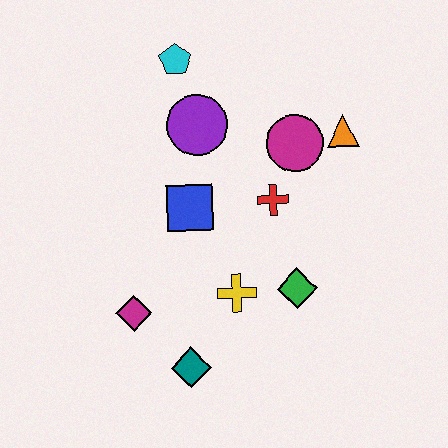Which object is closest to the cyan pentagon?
The purple circle is closest to the cyan pentagon.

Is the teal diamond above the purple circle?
No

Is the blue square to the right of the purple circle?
No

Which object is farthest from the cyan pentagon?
The teal diamond is farthest from the cyan pentagon.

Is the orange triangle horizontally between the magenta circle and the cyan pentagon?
No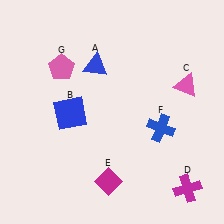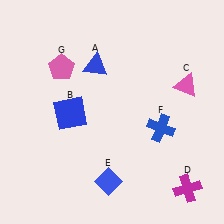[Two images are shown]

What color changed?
The diamond (E) changed from magenta in Image 1 to blue in Image 2.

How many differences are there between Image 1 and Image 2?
There is 1 difference between the two images.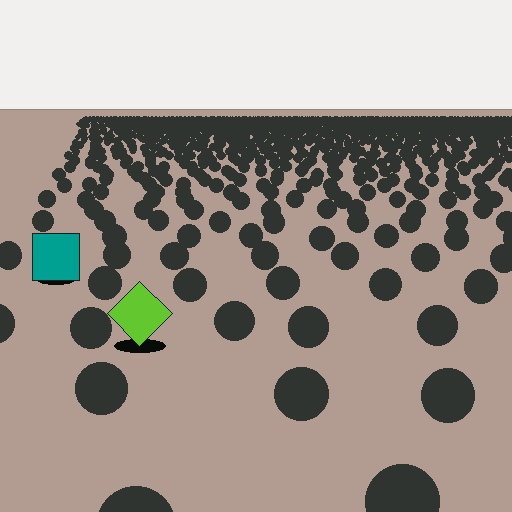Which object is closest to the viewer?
The lime diamond is closest. The texture marks near it are larger and more spread out.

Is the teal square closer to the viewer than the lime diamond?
No. The lime diamond is closer — you can tell from the texture gradient: the ground texture is coarser near it.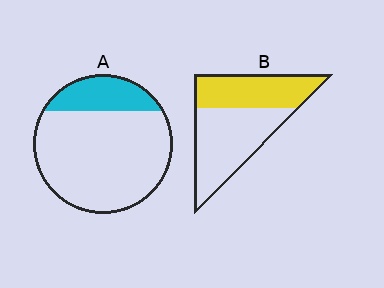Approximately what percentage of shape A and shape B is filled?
A is approximately 20% and B is approximately 40%.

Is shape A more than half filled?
No.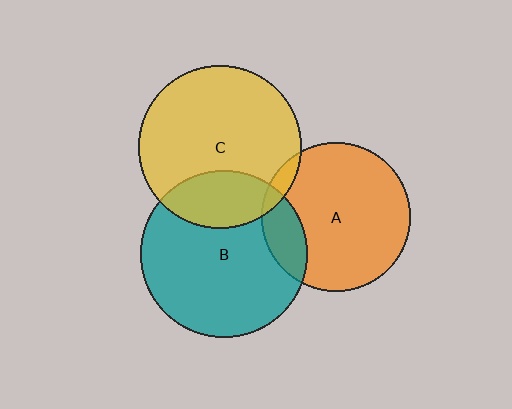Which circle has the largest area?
Circle B (teal).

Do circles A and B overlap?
Yes.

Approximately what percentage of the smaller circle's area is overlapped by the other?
Approximately 15%.